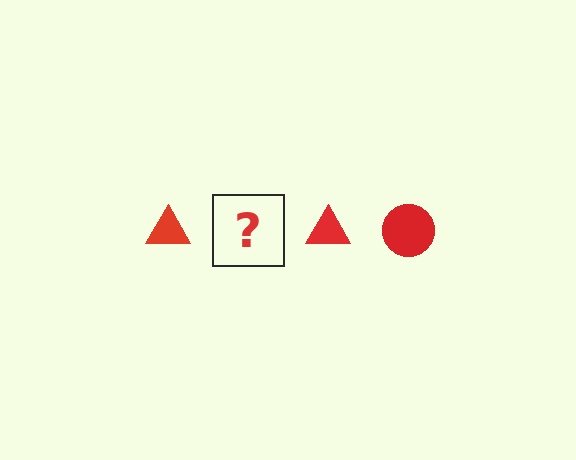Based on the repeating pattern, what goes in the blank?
The blank should be a red circle.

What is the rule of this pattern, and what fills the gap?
The rule is that the pattern cycles through triangle, circle shapes in red. The gap should be filled with a red circle.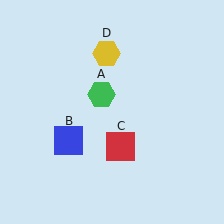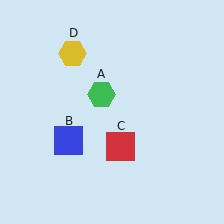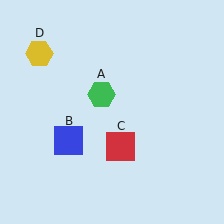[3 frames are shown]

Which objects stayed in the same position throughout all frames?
Green hexagon (object A) and blue square (object B) and red square (object C) remained stationary.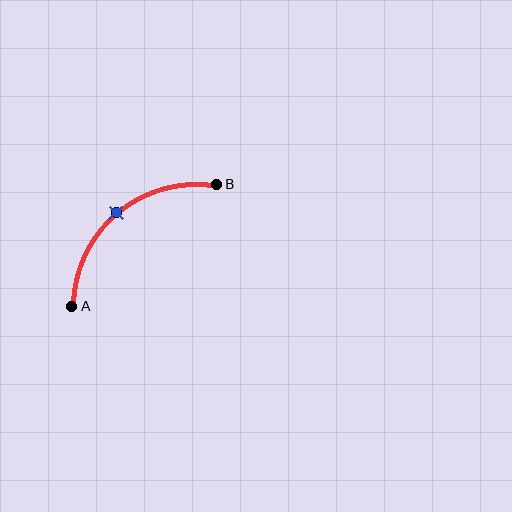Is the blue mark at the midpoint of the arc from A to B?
Yes. The blue mark lies on the arc at equal arc-length from both A and B — it is the arc midpoint.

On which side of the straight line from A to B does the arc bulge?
The arc bulges above and to the left of the straight line connecting A and B.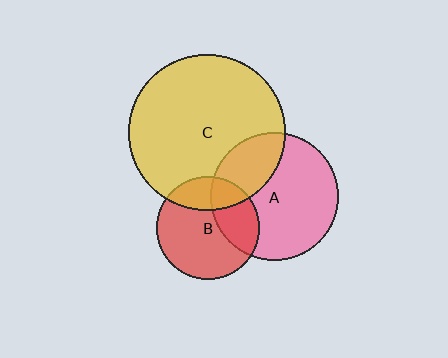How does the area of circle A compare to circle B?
Approximately 1.5 times.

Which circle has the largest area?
Circle C (yellow).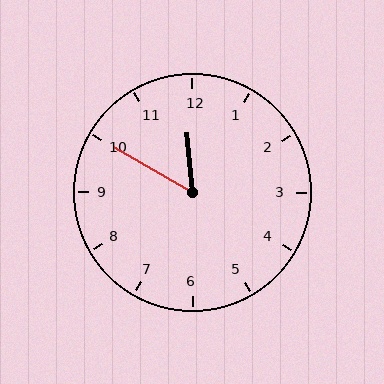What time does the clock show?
11:50.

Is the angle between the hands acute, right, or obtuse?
It is acute.